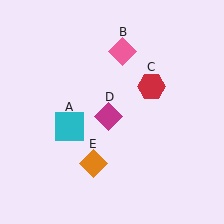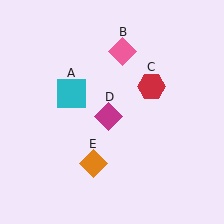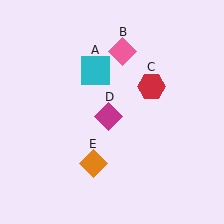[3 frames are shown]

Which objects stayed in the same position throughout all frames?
Pink diamond (object B) and red hexagon (object C) and magenta diamond (object D) and orange diamond (object E) remained stationary.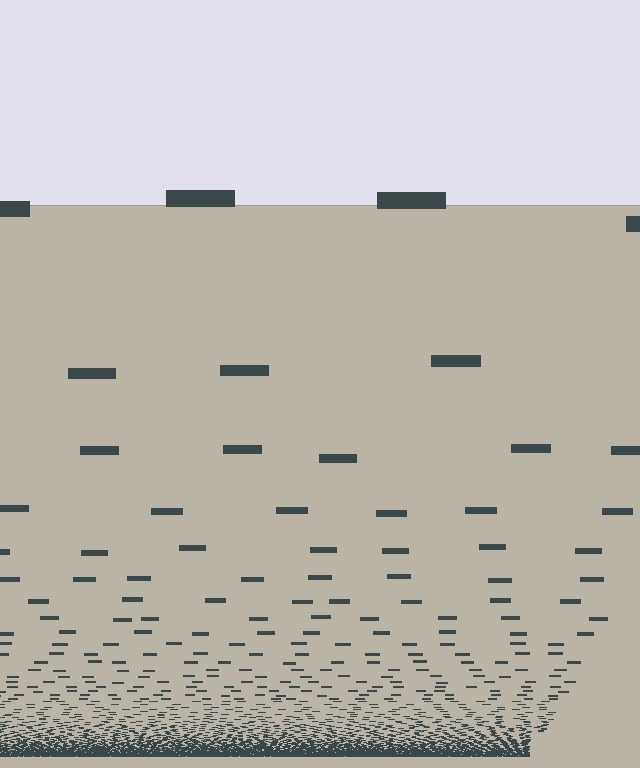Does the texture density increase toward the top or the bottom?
Density increases toward the bottom.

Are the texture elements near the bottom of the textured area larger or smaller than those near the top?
Smaller. The gradient is inverted — elements near the bottom are smaller and denser.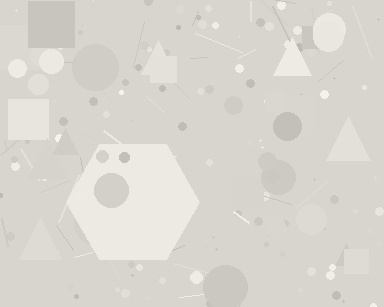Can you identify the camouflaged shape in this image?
The camouflaged shape is a hexagon.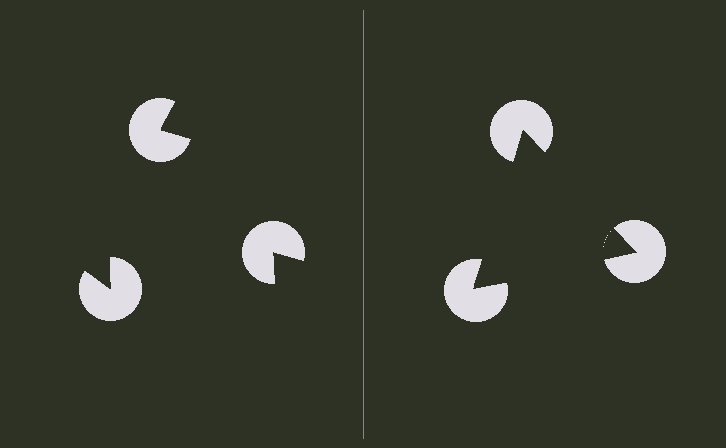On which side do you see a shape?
An illusory triangle appears on the right side. On the left side the wedge cuts are rotated, so no coherent shape forms.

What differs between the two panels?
The pac-man discs are positioned identically on both sides; only the wedge orientations differ. On the right they align to a triangle; on the left they are misaligned.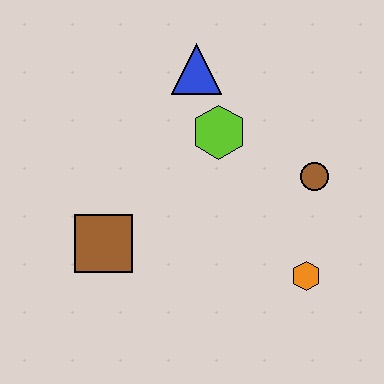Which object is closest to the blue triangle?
The lime hexagon is closest to the blue triangle.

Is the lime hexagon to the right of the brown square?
Yes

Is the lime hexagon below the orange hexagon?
No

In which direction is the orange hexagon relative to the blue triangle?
The orange hexagon is below the blue triangle.